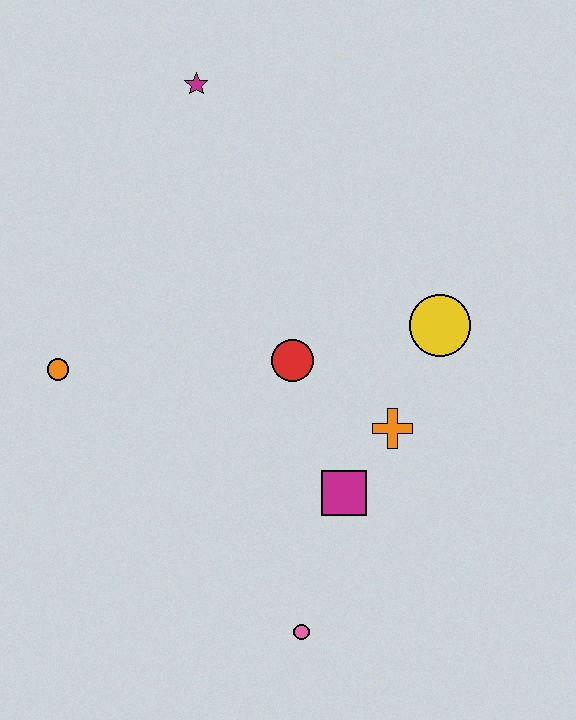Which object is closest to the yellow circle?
The orange cross is closest to the yellow circle.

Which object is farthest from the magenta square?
The magenta star is farthest from the magenta square.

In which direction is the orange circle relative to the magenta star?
The orange circle is below the magenta star.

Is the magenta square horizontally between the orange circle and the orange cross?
Yes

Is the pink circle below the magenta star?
Yes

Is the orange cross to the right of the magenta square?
Yes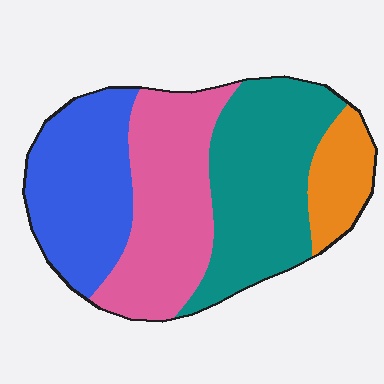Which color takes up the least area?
Orange, at roughly 10%.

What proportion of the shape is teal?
Teal takes up between a quarter and a half of the shape.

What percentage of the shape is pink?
Pink takes up between a sixth and a third of the shape.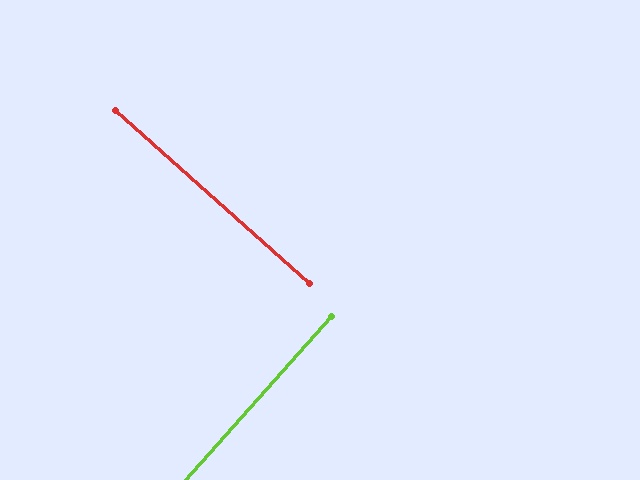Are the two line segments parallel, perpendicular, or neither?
Perpendicular — they meet at approximately 90°.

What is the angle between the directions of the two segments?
Approximately 90 degrees.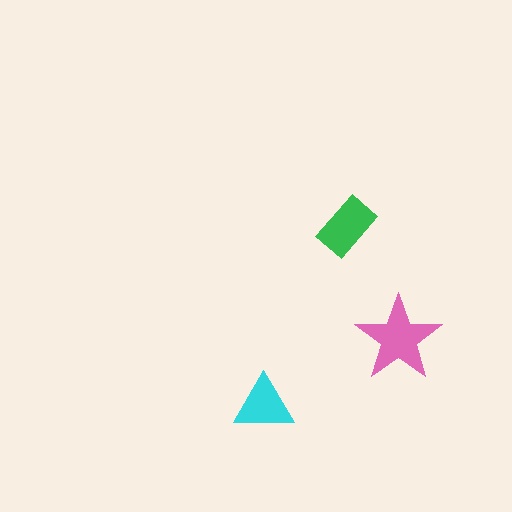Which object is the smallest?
The cyan triangle.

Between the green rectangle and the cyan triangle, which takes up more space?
The green rectangle.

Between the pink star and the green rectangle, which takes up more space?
The pink star.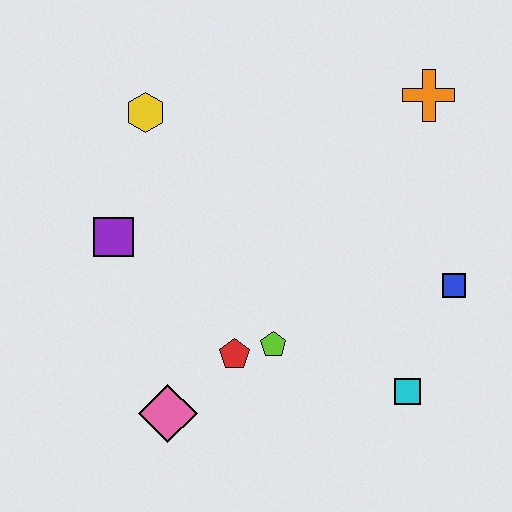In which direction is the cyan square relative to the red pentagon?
The cyan square is to the right of the red pentagon.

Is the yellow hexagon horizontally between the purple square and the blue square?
Yes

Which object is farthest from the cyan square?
The yellow hexagon is farthest from the cyan square.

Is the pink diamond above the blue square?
No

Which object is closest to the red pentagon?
The lime pentagon is closest to the red pentagon.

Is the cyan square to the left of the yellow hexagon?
No